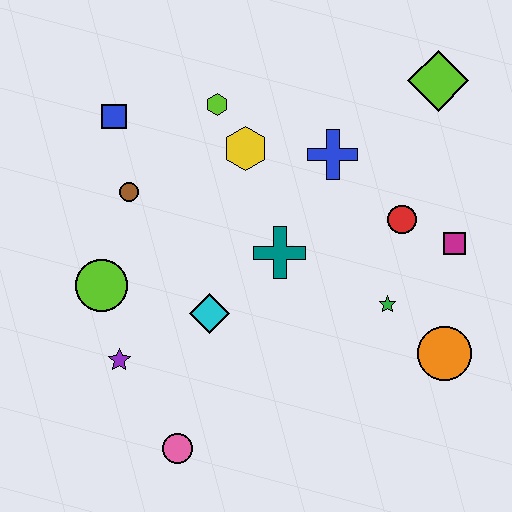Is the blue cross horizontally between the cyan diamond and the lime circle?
No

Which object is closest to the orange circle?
The green star is closest to the orange circle.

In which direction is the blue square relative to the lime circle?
The blue square is above the lime circle.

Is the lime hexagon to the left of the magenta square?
Yes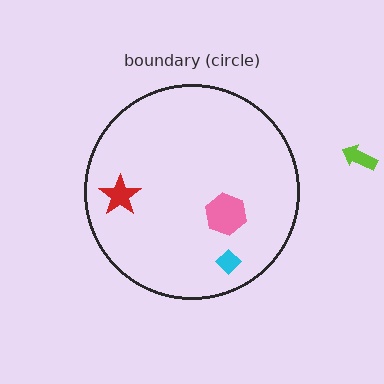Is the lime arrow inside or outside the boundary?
Outside.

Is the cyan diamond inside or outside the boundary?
Inside.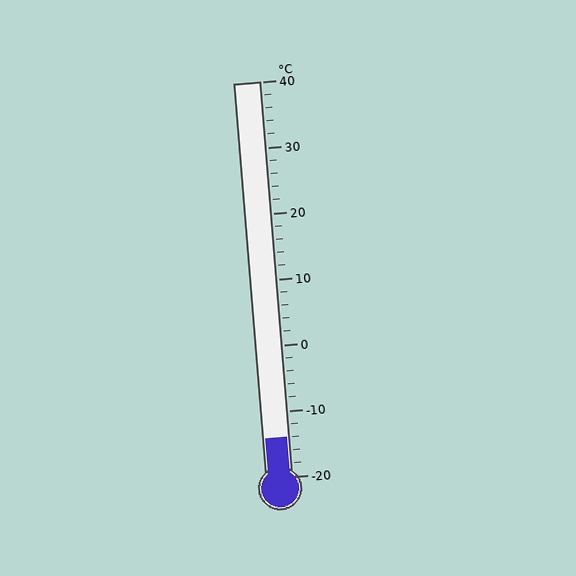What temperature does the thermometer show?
The thermometer shows approximately -14°C.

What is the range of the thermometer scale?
The thermometer scale ranges from -20°C to 40°C.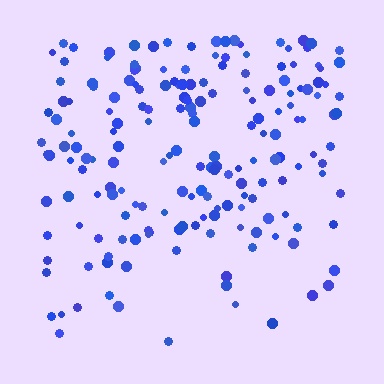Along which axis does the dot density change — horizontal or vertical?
Vertical.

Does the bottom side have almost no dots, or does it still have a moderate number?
Still a moderate number, just noticeably fewer than the top.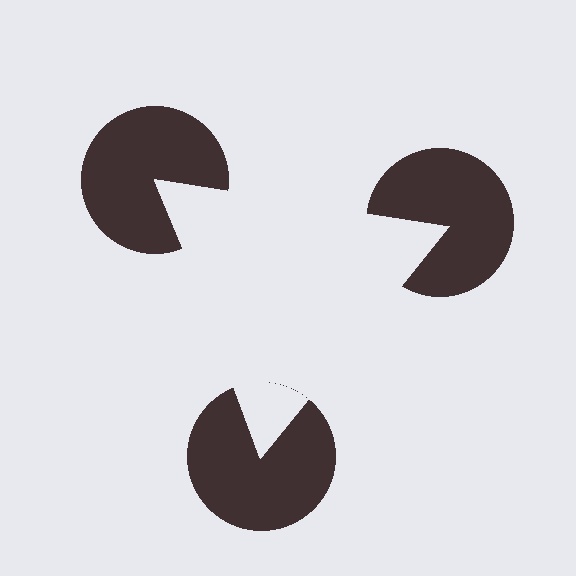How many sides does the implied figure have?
3 sides.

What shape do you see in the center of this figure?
An illusory triangle — its edges are inferred from the aligned wedge cuts in the pac-man discs, not physically drawn.